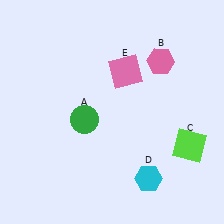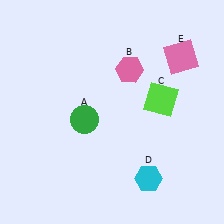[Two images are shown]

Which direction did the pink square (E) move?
The pink square (E) moved right.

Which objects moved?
The objects that moved are: the pink hexagon (B), the lime square (C), the pink square (E).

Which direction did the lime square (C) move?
The lime square (C) moved up.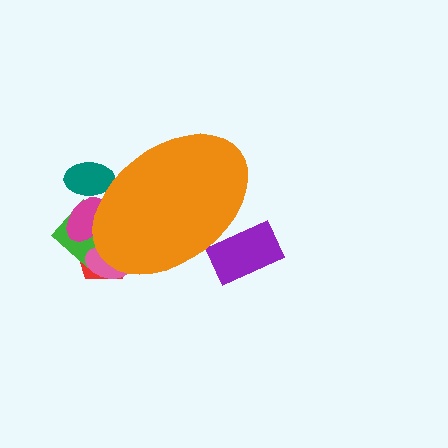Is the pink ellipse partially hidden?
Yes, the pink ellipse is partially hidden behind the orange ellipse.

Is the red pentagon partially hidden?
Yes, the red pentagon is partially hidden behind the orange ellipse.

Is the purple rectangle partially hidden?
Yes, the purple rectangle is partially hidden behind the orange ellipse.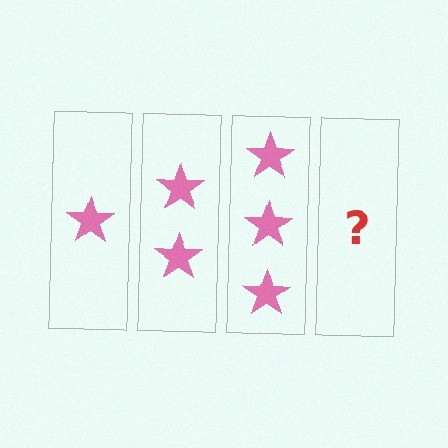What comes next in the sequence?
The next element should be 4 stars.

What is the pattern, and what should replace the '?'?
The pattern is that each step adds one more star. The '?' should be 4 stars.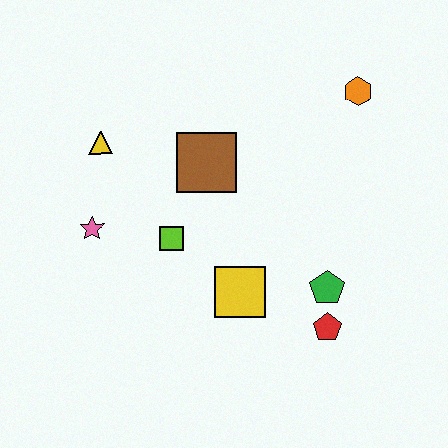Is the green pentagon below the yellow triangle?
Yes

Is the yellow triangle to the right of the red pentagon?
No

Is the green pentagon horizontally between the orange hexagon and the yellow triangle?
Yes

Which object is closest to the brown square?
The lime square is closest to the brown square.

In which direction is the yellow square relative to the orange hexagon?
The yellow square is below the orange hexagon.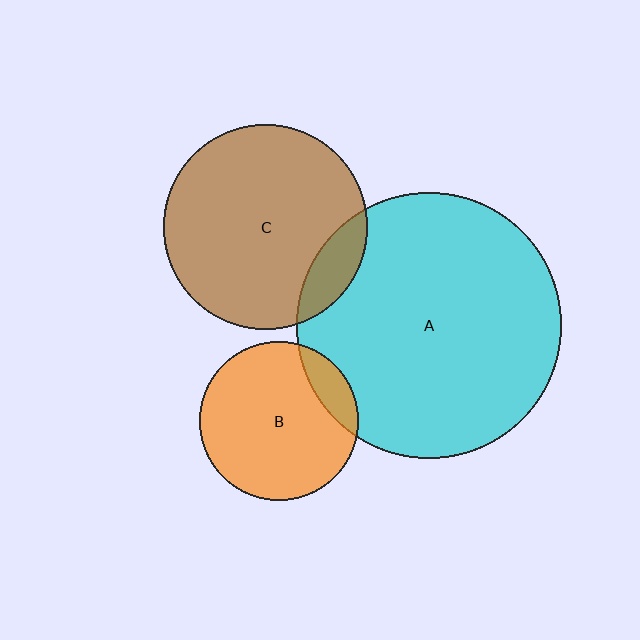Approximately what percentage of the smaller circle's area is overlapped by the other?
Approximately 15%.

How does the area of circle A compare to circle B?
Approximately 2.8 times.